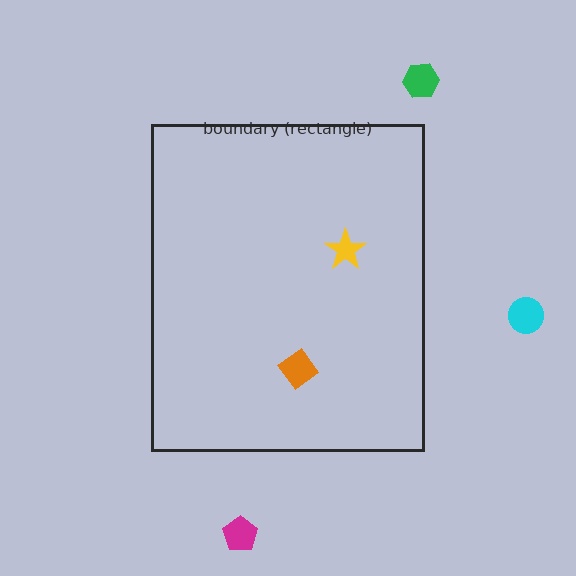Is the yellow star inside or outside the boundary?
Inside.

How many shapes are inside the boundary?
2 inside, 3 outside.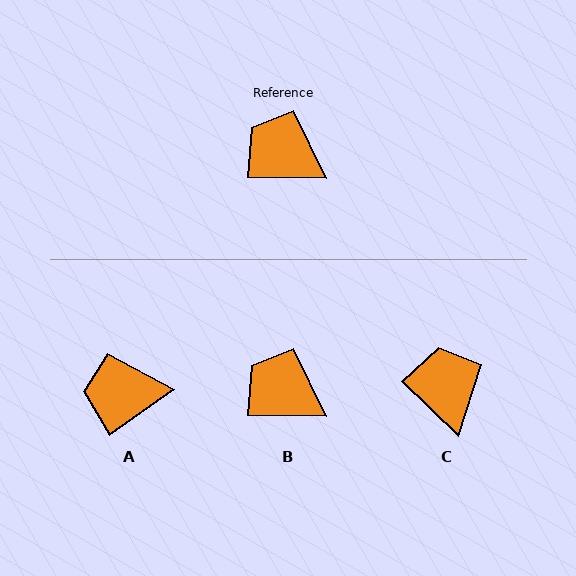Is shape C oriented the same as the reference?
No, it is off by about 43 degrees.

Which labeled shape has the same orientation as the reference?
B.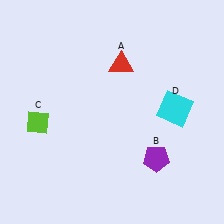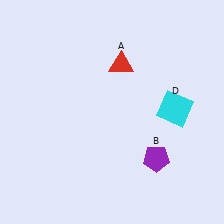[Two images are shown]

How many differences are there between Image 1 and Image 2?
There is 1 difference between the two images.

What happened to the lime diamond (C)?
The lime diamond (C) was removed in Image 2. It was in the bottom-left area of Image 1.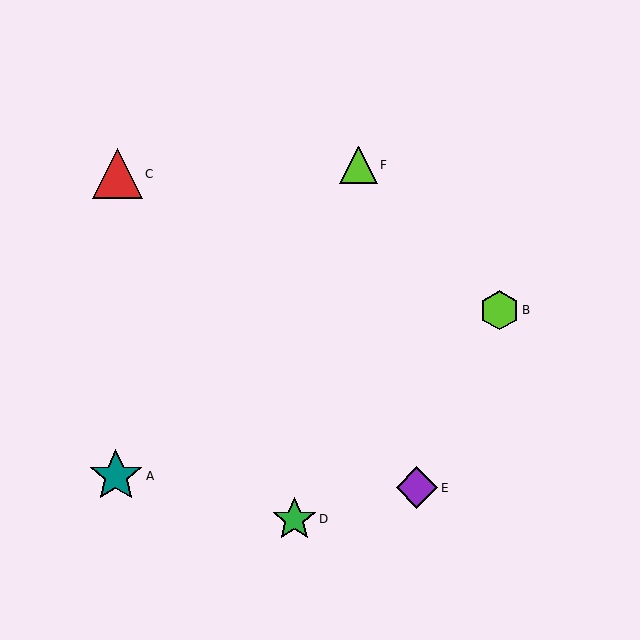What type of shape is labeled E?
Shape E is a purple diamond.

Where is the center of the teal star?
The center of the teal star is at (116, 476).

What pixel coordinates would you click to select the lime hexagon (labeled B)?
Click at (499, 310) to select the lime hexagon B.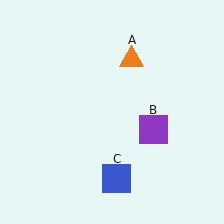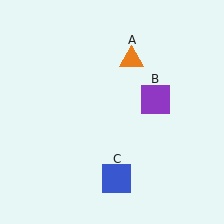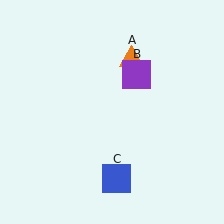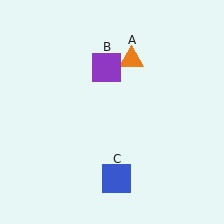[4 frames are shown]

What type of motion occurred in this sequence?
The purple square (object B) rotated counterclockwise around the center of the scene.